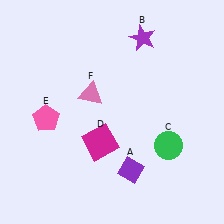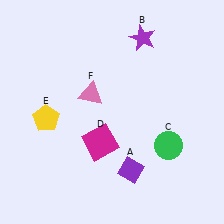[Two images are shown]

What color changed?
The pentagon (E) changed from pink in Image 1 to yellow in Image 2.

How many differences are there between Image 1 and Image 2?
There is 1 difference between the two images.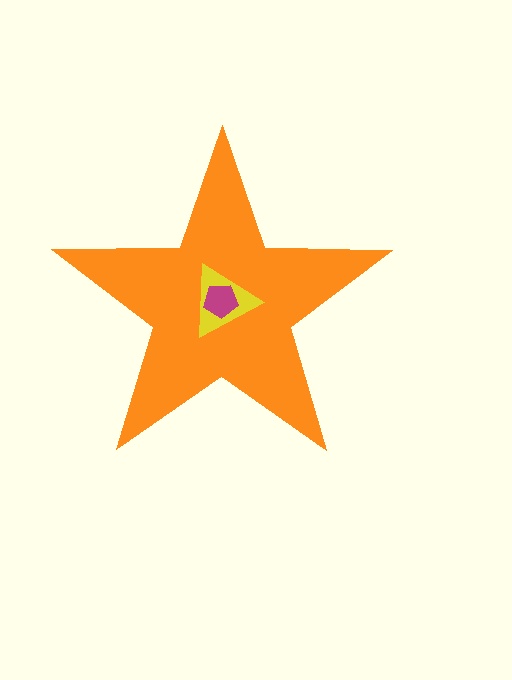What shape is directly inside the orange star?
The yellow triangle.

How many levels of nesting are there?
3.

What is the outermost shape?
The orange star.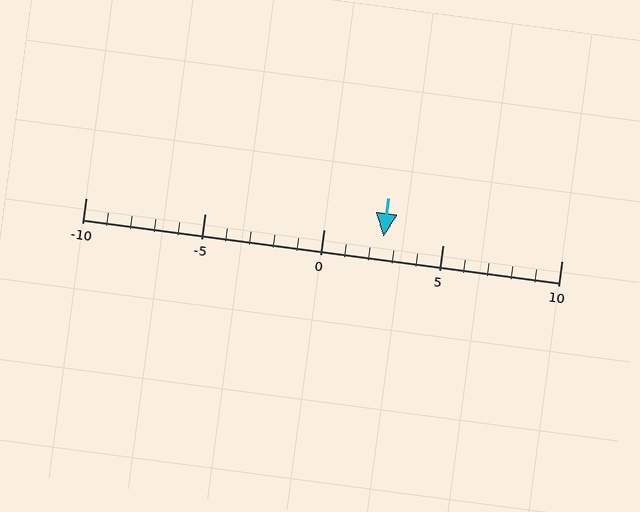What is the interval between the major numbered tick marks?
The major tick marks are spaced 5 units apart.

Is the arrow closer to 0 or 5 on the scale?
The arrow is closer to 5.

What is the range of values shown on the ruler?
The ruler shows values from -10 to 10.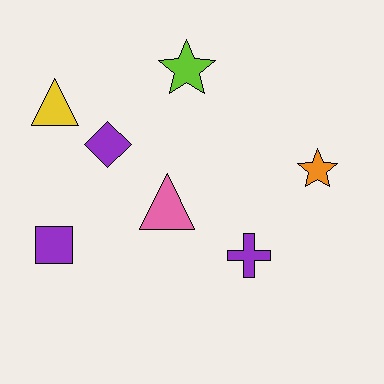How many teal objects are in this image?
There are no teal objects.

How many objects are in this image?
There are 7 objects.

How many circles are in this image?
There are no circles.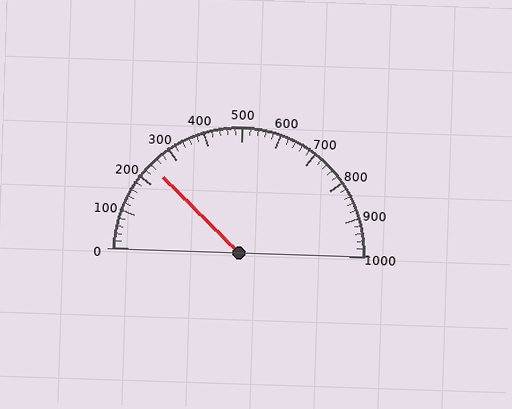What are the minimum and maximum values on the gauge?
The gauge ranges from 0 to 1000.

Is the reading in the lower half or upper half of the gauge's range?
The reading is in the lower half of the range (0 to 1000).